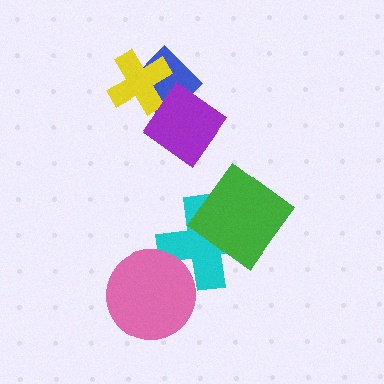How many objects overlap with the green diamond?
1 object overlaps with the green diamond.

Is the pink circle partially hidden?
No, no other shape covers it.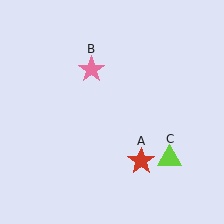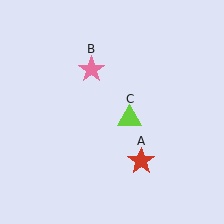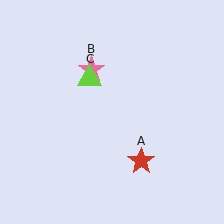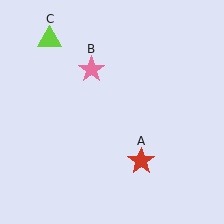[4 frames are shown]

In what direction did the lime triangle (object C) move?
The lime triangle (object C) moved up and to the left.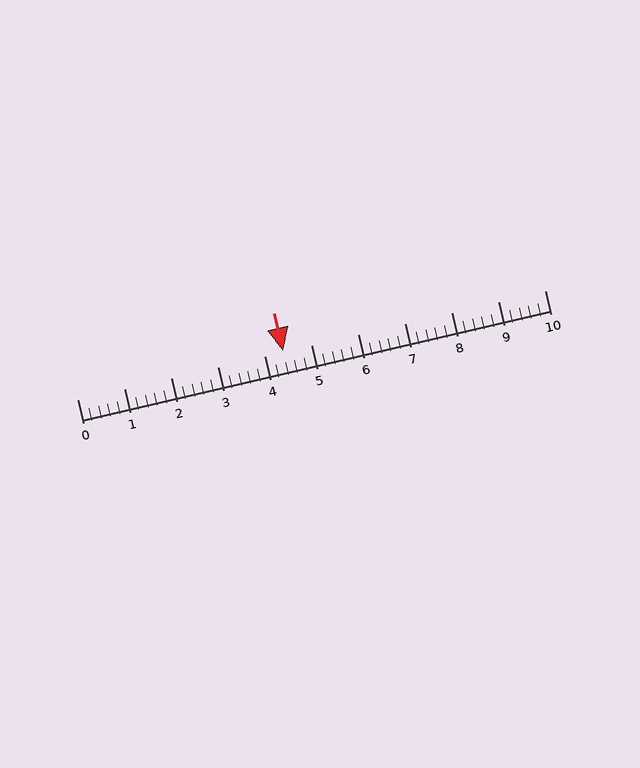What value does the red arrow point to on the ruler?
The red arrow points to approximately 4.4.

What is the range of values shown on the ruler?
The ruler shows values from 0 to 10.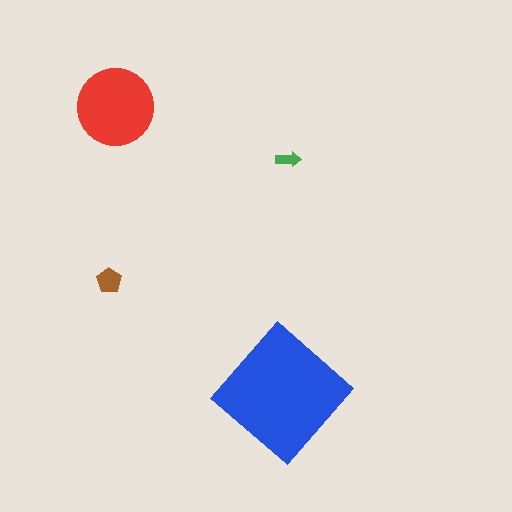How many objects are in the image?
There are 4 objects in the image.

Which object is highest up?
The red circle is topmost.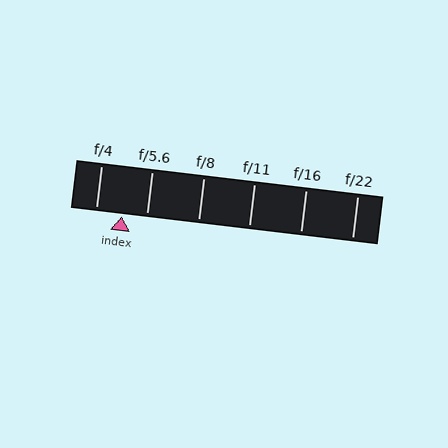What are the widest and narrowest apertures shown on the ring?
The widest aperture shown is f/4 and the narrowest is f/22.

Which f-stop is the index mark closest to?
The index mark is closest to f/5.6.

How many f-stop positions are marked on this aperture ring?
There are 6 f-stop positions marked.